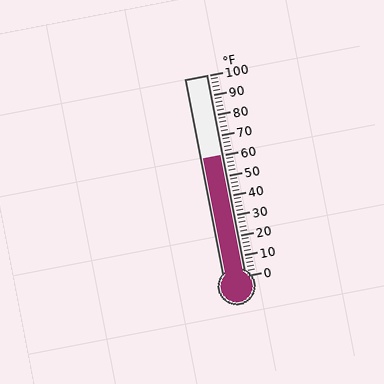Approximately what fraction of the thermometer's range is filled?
The thermometer is filled to approximately 60% of its range.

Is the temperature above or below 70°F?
The temperature is below 70°F.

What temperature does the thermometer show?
The thermometer shows approximately 60°F.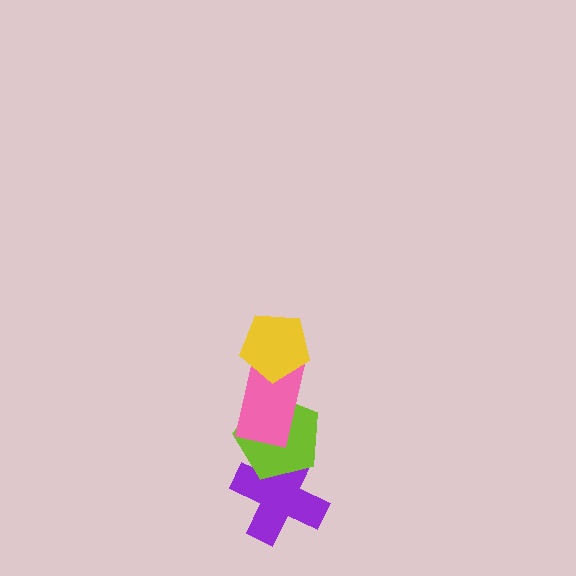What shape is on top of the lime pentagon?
The pink rectangle is on top of the lime pentagon.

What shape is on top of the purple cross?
The lime pentagon is on top of the purple cross.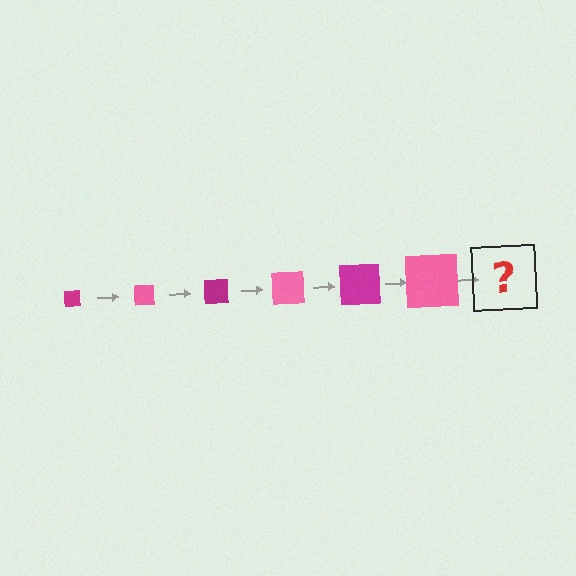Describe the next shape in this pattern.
It should be a magenta square, larger than the previous one.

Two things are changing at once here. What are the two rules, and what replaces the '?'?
The two rules are that the square grows larger each step and the color cycles through magenta and pink. The '?' should be a magenta square, larger than the previous one.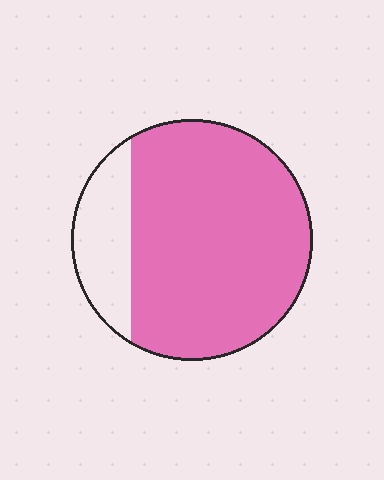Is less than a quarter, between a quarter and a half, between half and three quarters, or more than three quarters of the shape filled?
More than three quarters.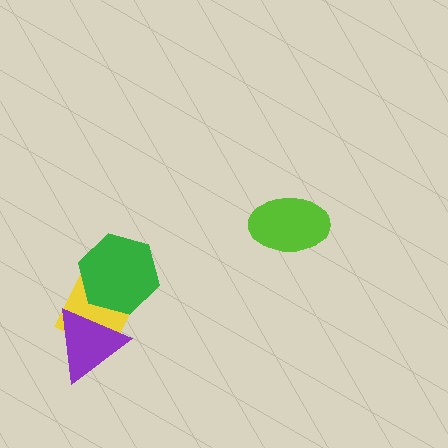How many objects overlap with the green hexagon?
2 objects overlap with the green hexagon.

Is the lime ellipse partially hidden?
No, no other shape covers it.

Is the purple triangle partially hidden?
Yes, it is partially covered by another shape.